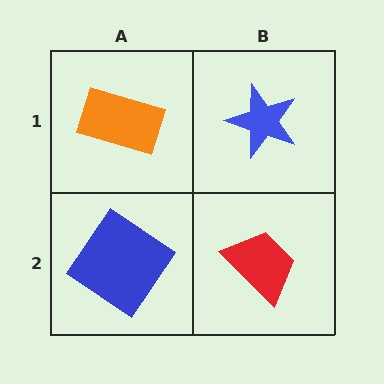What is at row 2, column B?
A red trapezoid.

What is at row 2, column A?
A blue diamond.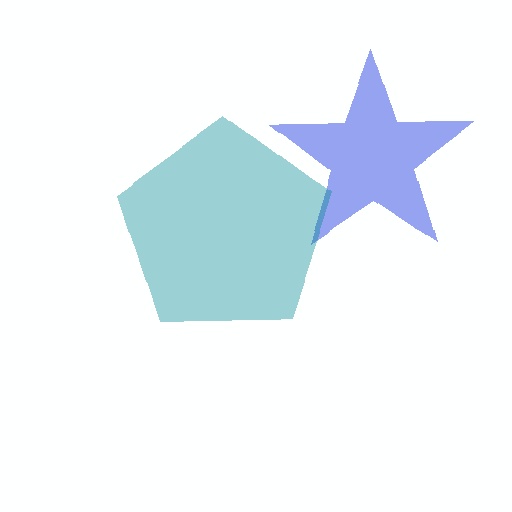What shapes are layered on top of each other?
The layered shapes are: a blue star, a teal pentagon.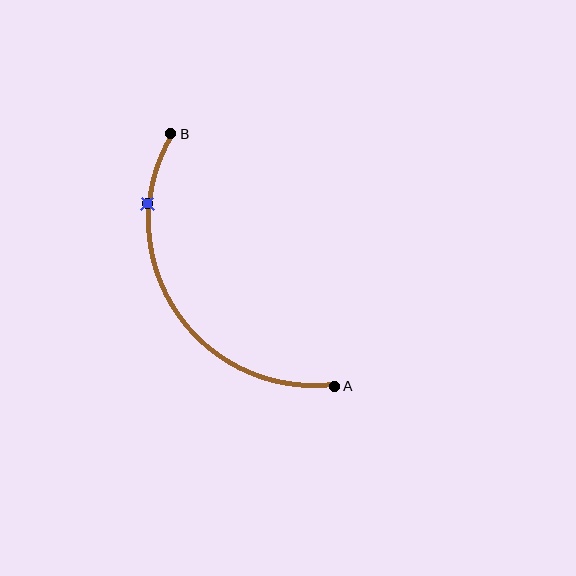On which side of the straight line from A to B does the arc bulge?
The arc bulges to the left of the straight line connecting A and B.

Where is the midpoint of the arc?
The arc midpoint is the point on the curve farthest from the straight line joining A and B. It sits to the left of that line.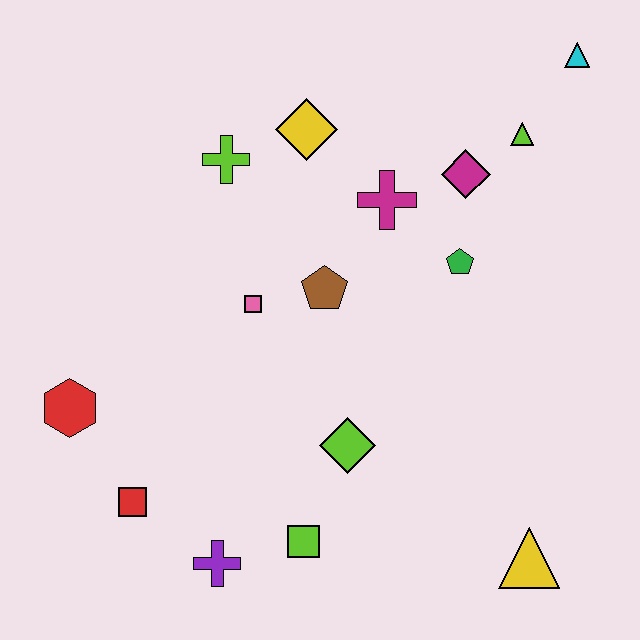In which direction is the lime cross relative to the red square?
The lime cross is above the red square.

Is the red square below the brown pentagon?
Yes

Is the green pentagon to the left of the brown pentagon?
No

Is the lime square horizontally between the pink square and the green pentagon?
Yes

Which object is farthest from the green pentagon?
The red hexagon is farthest from the green pentagon.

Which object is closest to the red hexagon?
The red square is closest to the red hexagon.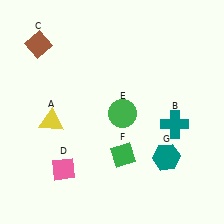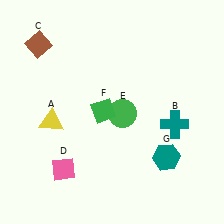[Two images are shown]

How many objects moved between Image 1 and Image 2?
1 object moved between the two images.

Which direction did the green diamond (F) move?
The green diamond (F) moved up.